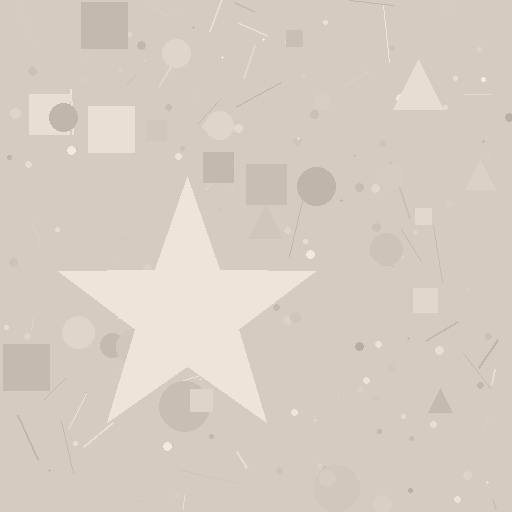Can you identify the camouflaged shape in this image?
The camouflaged shape is a star.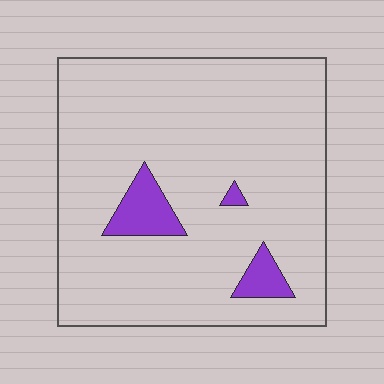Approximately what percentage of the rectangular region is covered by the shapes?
Approximately 10%.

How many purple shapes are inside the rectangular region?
3.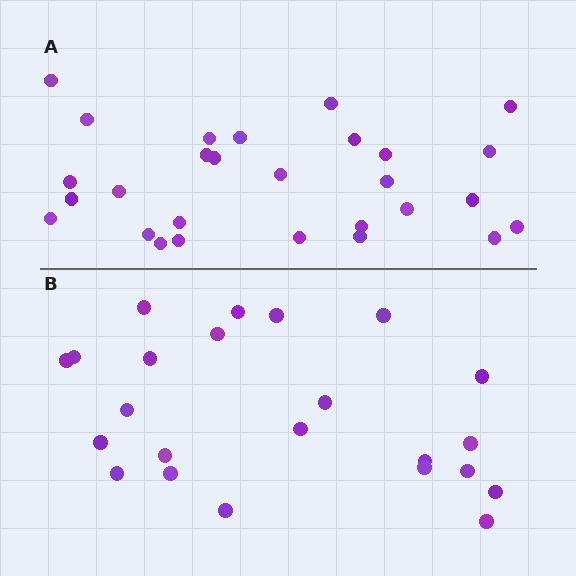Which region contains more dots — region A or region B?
Region A (the top region) has more dots.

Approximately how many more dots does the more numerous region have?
Region A has about 5 more dots than region B.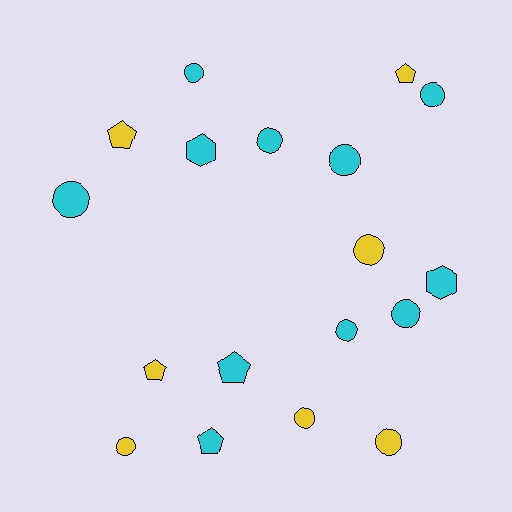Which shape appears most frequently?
Circle, with 11 objects.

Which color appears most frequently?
Cyan, with 11 objects.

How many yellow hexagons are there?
There are no yellow hexagons.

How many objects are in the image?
There are 18 objects.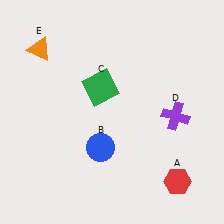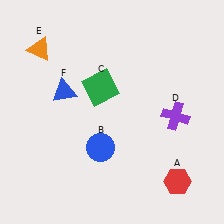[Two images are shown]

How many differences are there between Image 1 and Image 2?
There is 1 difference between the two images.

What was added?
A blue triangle (F) was added in Image 2.